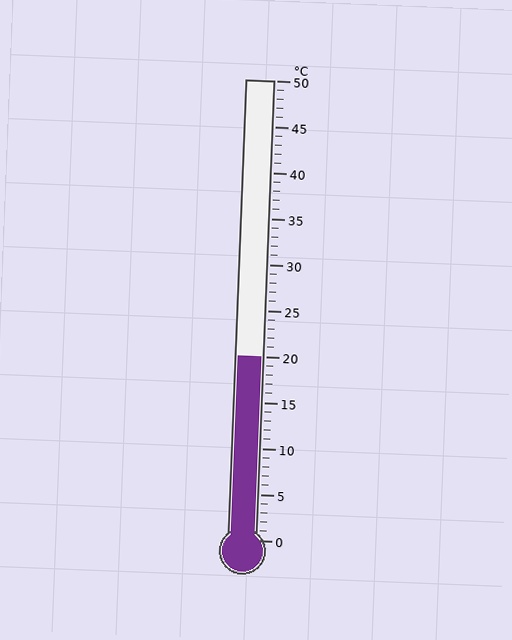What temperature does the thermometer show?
The thermometer shows approximately 20°C.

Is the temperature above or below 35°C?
The temperature is below 35°C.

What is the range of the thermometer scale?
The thermometer scale ranges from 0°C to 50°C.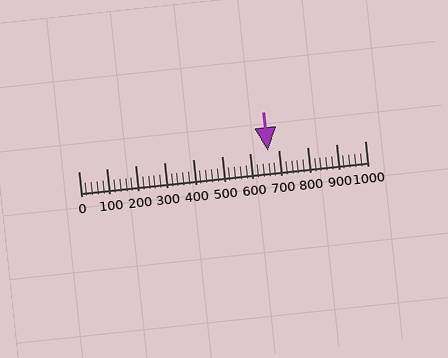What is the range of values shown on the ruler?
The ruler shows values from 0 to 1000.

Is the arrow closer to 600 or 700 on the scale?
The arrow is closer to 700.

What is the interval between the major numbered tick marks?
The major tick marks are spaced 100 units apart.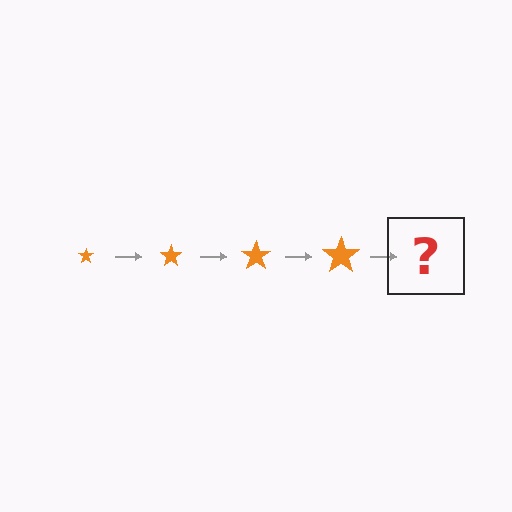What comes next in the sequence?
The next element should be an orange star, larger than the previous one.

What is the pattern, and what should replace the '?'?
The pattern is that the star gets progressively larger each step. The '?' should be an orange star, larger than the previous one.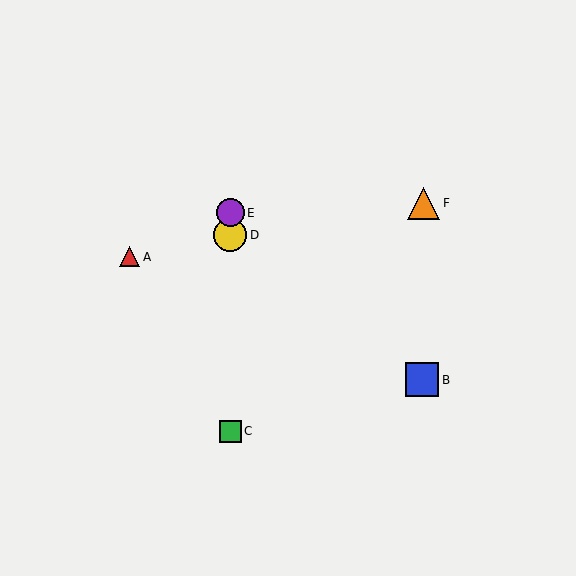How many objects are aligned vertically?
3 objects (C, D, E) are aligned vertically.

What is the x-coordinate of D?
Object D is at x≈230.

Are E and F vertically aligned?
No, E is at x≈230 and F is at x≈424.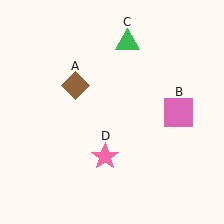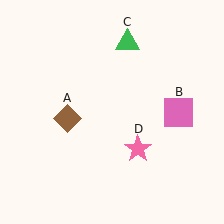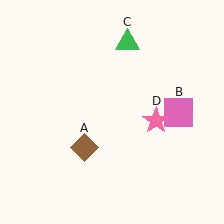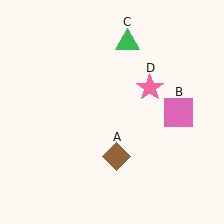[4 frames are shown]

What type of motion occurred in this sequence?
The brown diamond (object A), pink star (object D) rotated counterclockwise around the center of the scene.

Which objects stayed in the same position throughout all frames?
Pink square (object B) and green triangle (object C) remained stationary.